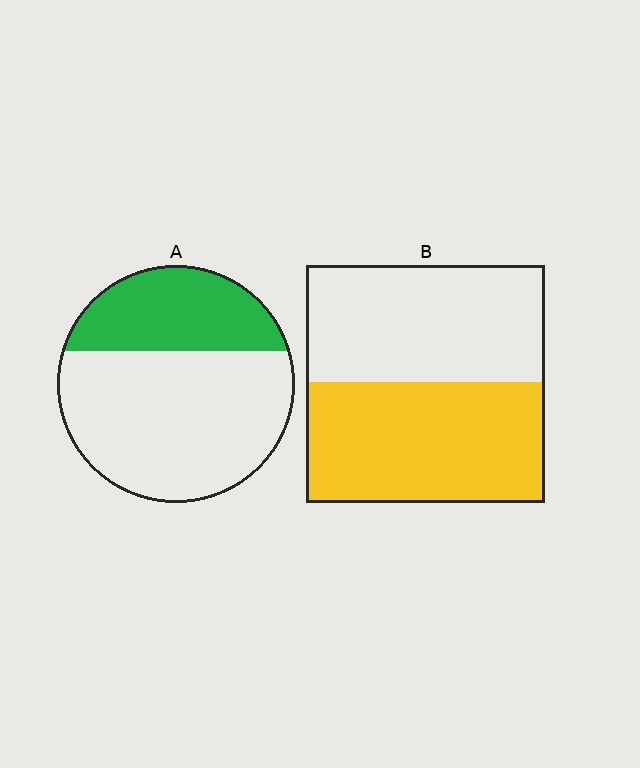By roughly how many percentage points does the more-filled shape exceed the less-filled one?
By roughly 20 percentage points (B over A).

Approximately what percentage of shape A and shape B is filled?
A is approximately 35% and B is approximately 50%.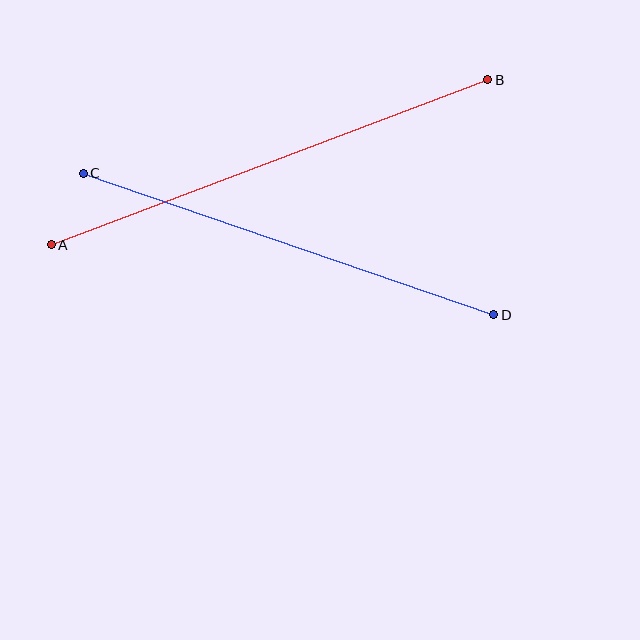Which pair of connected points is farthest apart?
Points A and B are farthest apart.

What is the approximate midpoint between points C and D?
The midpoint is at approximately (288, 244) pixels.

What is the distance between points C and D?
The distance is approximately 434 pixels.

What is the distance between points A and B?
The distance is approximately 466 pixels.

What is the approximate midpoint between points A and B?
The midpoint is at approximately (269, 162) pixels.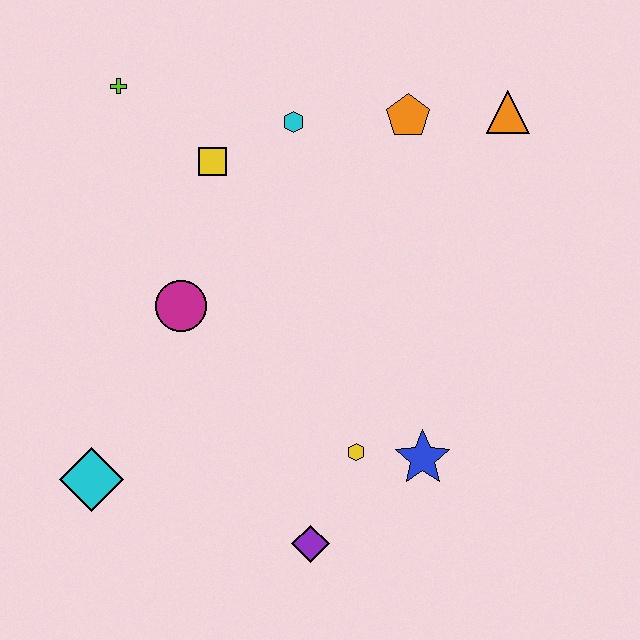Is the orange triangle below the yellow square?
No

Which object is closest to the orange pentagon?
The orange triangle is closest to the orange pentagon.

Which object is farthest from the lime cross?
The purple diamond is farthest from the lime cross.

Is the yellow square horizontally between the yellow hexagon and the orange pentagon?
No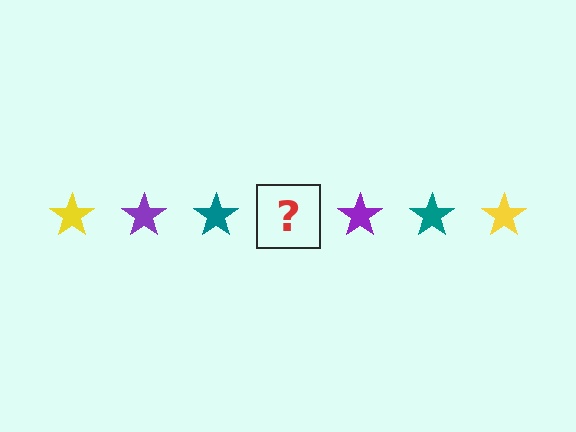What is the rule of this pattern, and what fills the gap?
The rule is that the pattern cycles through yellow, purple, teal stars. The gap should be filled with a yellow star.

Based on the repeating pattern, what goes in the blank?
The blank should be a yellow star.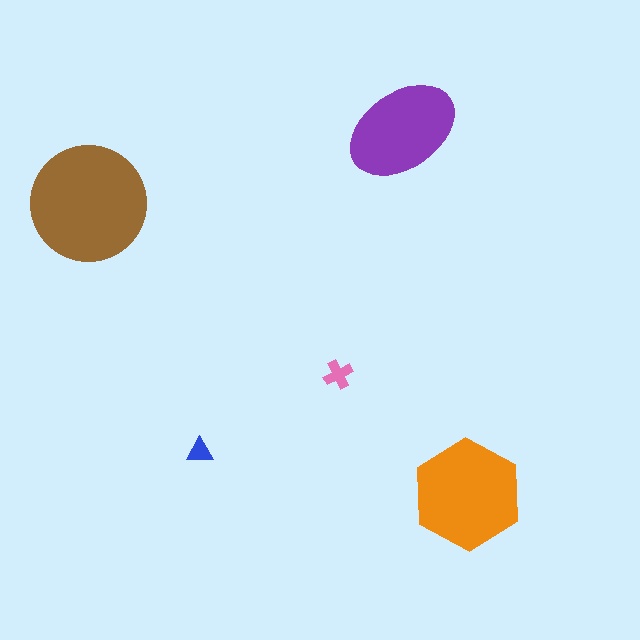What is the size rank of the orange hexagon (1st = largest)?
2nd.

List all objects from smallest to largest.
The blue triangle, the pink cross, the purple ellipse, the orange hexagon, the brown circle.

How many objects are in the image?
There are 5 objects in the image.